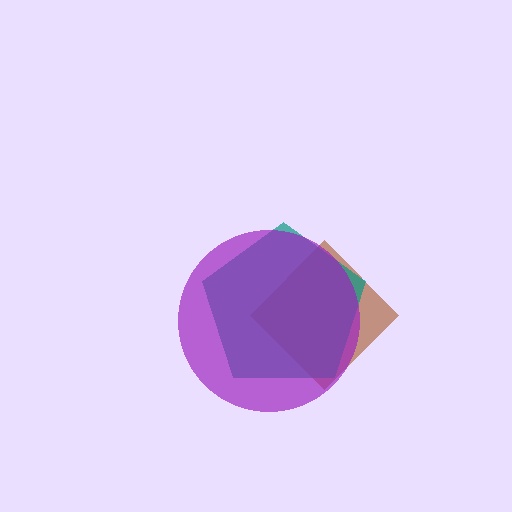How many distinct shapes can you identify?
There are 3 distinct shapes: a brown diamond, a teal pentagon, a purple circle.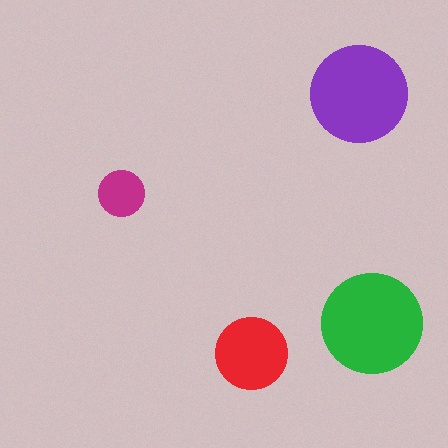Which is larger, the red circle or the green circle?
The green one.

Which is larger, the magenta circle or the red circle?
The red one.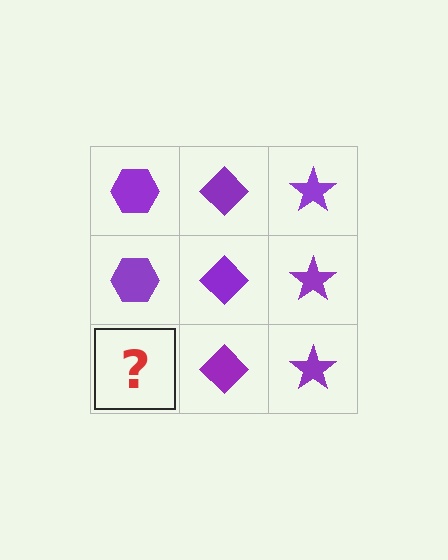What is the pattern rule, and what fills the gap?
The rule is that each column has a consistent shape. The gap should be filled with a purple hexagon.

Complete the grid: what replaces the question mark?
The question mark should be replaced with a purple hexagon.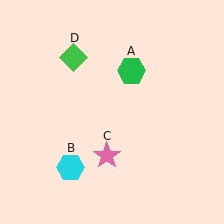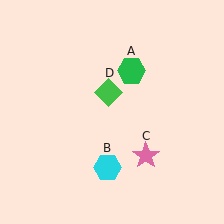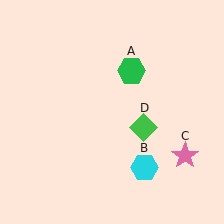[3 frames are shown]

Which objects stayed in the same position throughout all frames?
Green hexagon (object A) remained stationary.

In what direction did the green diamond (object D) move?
The green diamond (object D) moved down and to the right.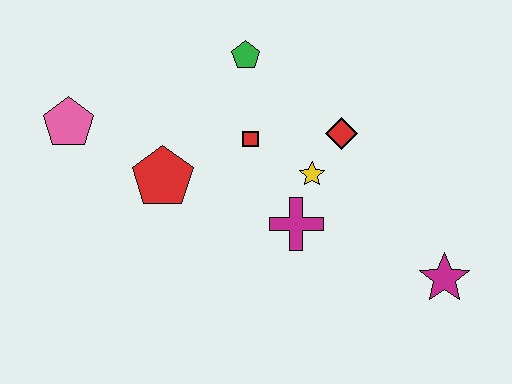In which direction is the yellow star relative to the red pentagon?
The yellow star is to the right of the red pentagon.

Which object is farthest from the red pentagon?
The magenta star is farthest from the red pentagon.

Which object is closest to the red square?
The yellow star is closest to the red square.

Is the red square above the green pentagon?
No